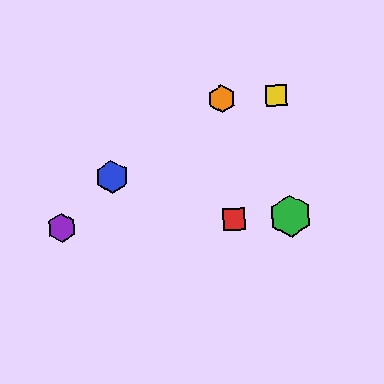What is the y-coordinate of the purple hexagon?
The purple hexagon is at y≈228.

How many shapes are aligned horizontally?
3 shapes (the red square, the green hexagon, the purple hexagon) are aligned horizontally.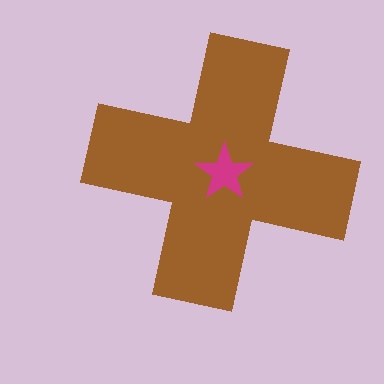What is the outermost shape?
The brown cross.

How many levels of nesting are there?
2.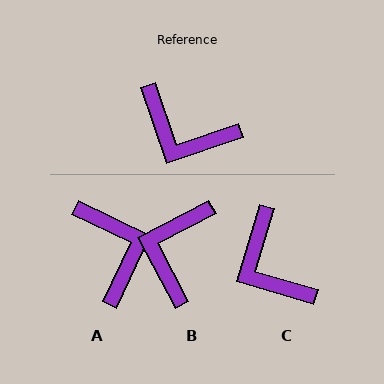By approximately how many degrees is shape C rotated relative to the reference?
Approximately 35 degrees clockwise.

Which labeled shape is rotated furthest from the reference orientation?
A, about 136 degrees away.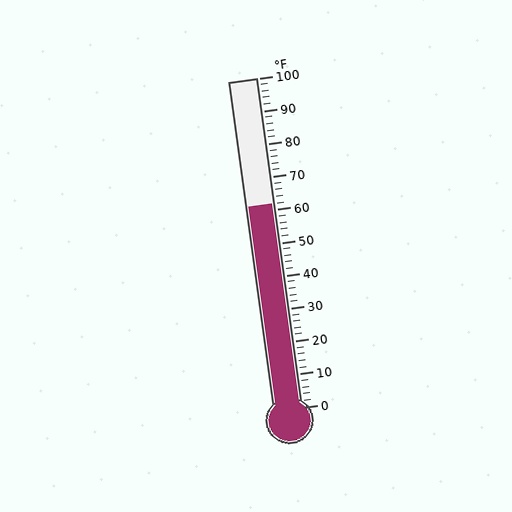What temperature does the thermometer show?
The thermometer shows approximately 62°F.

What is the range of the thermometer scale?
The thermometer scale ranges from 0°F to 100°F.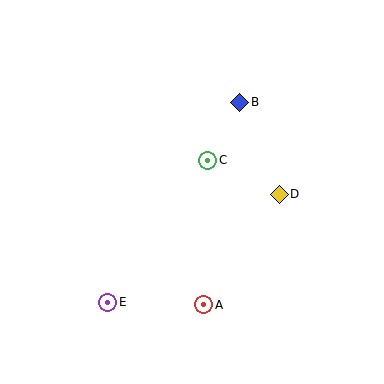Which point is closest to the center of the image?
Point C at (208, 160) is closest to the center.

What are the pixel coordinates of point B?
Point B is at (240, 102).